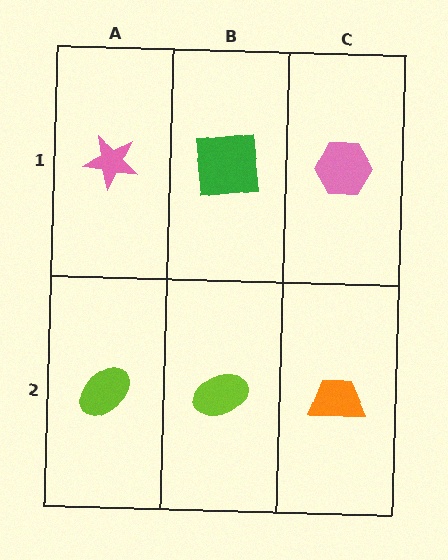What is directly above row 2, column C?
A pink hexagon.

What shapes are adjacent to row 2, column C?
A pink hexagon (row 1, column C), a lime ellipse (row 2, column B).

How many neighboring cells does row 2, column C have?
2.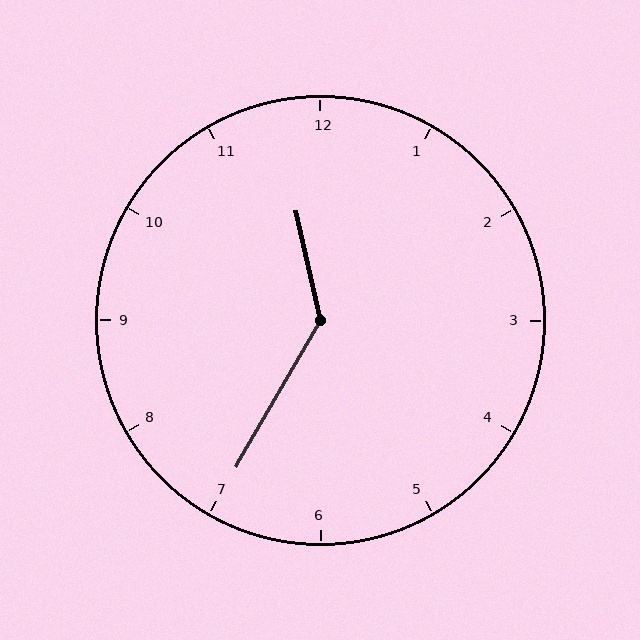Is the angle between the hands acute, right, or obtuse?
It is obtuse.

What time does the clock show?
11:35.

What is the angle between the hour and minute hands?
Approximately 138 degrees.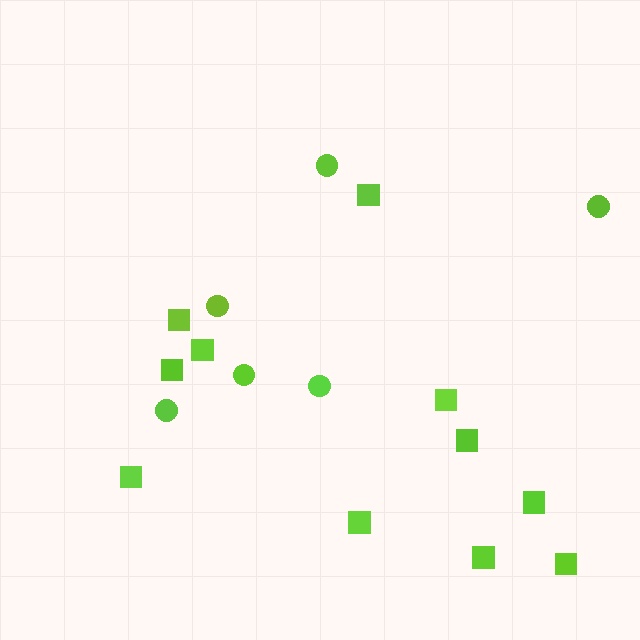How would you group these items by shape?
There are 2 groups: one group of circles (6) and one group of squares (11).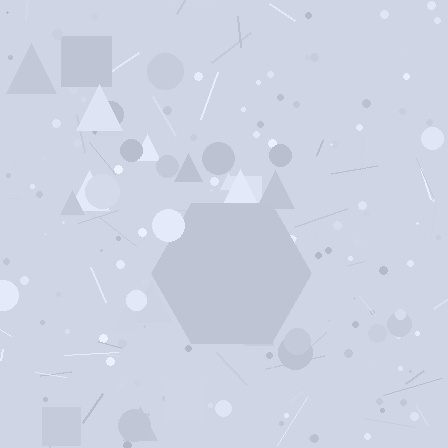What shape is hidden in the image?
A hexagon is hidden in the image.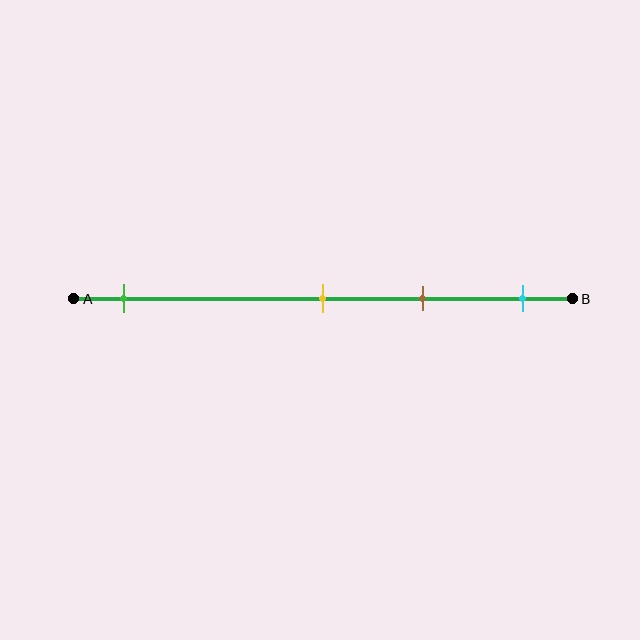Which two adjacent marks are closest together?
The yellow and brown marks are the closest adjacent pair.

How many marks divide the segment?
There are 4 marks dividing the segment.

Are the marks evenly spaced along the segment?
No, the marks are not evenly spaced.